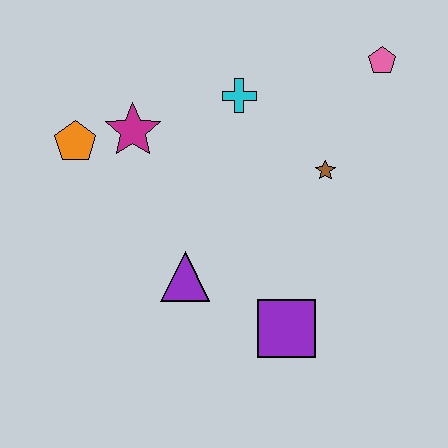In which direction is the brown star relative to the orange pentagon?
The brown star is to the right of the orange pentagon.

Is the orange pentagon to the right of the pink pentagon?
No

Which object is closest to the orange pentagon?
The magenta star is closest to the orange pentagon.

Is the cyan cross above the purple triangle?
Yes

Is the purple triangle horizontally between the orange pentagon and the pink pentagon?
Yes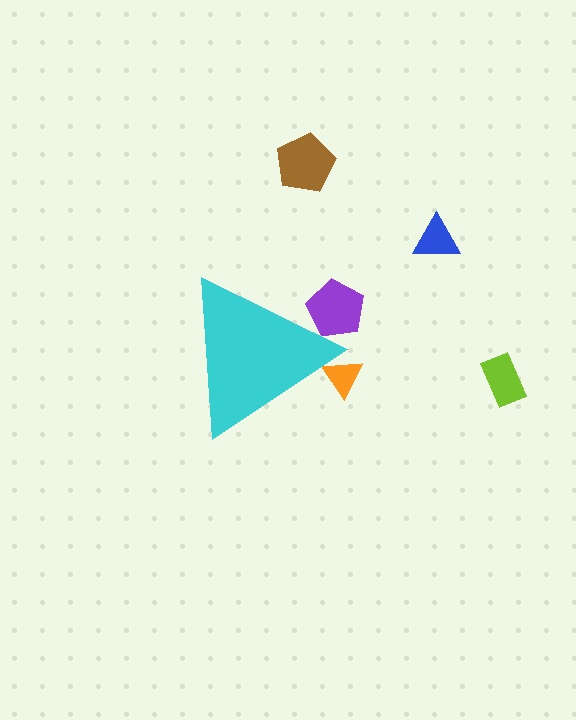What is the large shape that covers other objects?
A cyan triangle.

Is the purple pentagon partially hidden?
Yes, the purple pentagon is partially hidden behind the cyan triangle.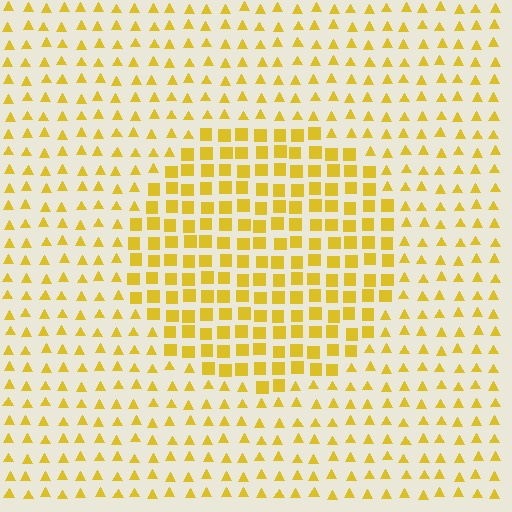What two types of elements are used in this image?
The image uses squares inside the circle region and triangles outside it.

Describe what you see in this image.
The image is filled with small yellow elements arranged in a uniform grid. A circle-shaped region contains squares, while the surrounding area contains triangles. The boundary is defined purely by the change in element shape.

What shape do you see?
I see a circle.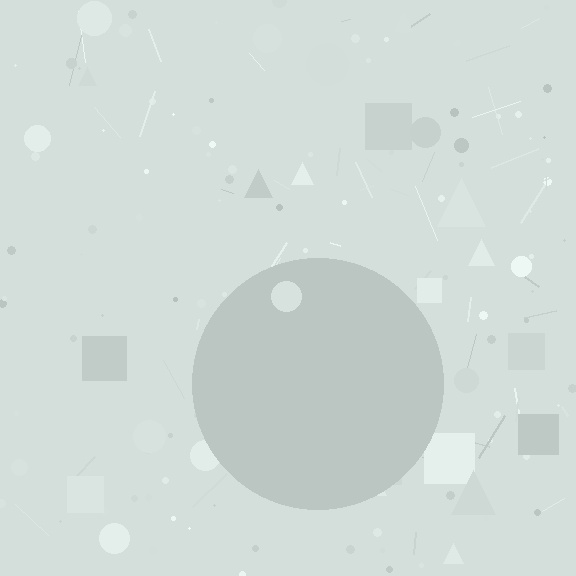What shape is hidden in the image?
A circle is hidden in the image.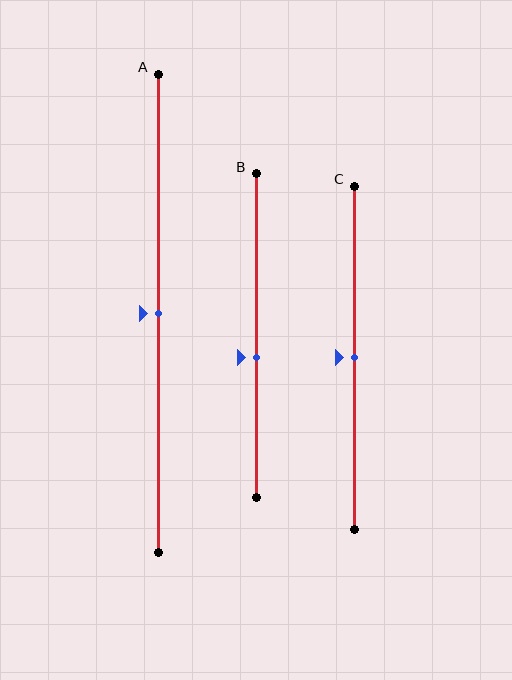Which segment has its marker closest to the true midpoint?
Segment A has its marker closest to the true midpoint.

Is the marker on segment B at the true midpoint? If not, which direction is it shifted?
No, the marker on segment B is shifted downward by about 7% of the segment length.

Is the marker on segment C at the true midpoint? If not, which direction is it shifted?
Yes, the marker on segment C is at the true midpoint.